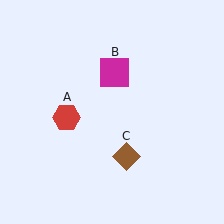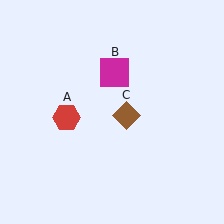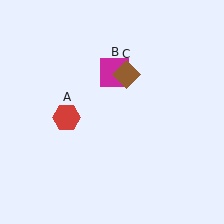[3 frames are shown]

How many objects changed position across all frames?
1 object changed position: brown diamond (object C).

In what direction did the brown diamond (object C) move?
The brown diamond (object C) moved up.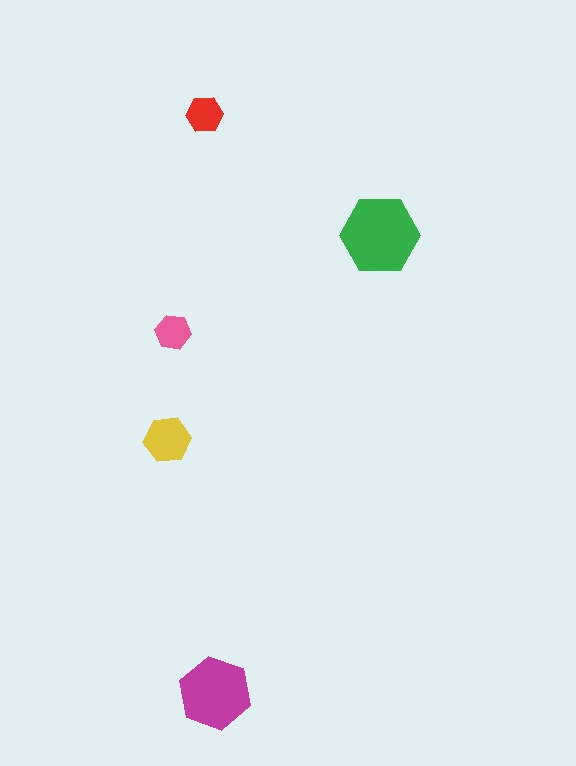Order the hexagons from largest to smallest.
the green one, the magenta one, the yellow one, the red one, the pink one.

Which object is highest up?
The red hexagon is topmost.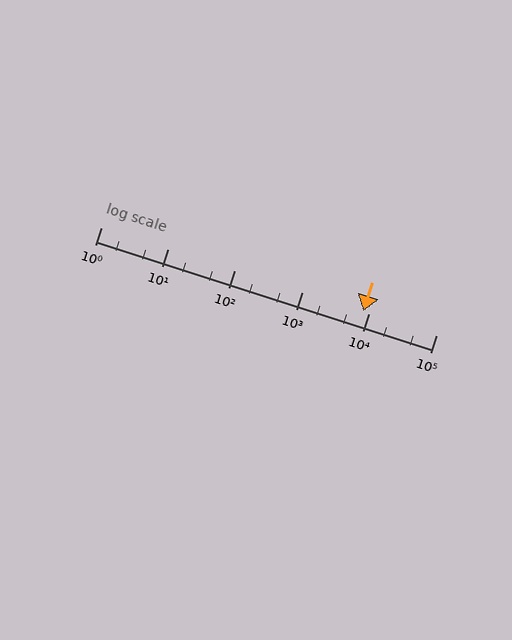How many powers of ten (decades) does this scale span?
The scale spans 5 decades, from 1 to 100000.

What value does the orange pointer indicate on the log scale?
The pointer indicates approximately 8100.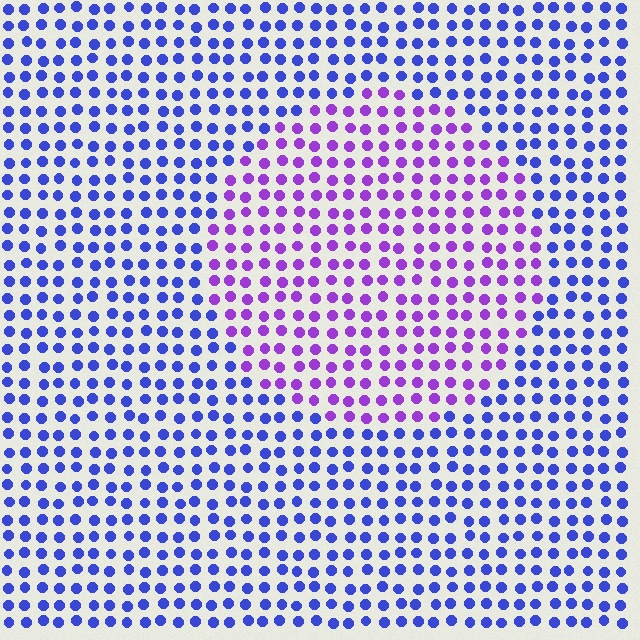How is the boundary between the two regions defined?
The boundary is defined purely by a slight shift in hue (about 44 degrees). Spacing, size, and orientation are identical on both sides.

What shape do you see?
I see a circle.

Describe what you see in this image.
The image is filled with small blue elements in a uniform arrangement. A circle-shaped region is visible where the elements are tinted to a slightly different hue, forming a subtle color boundary.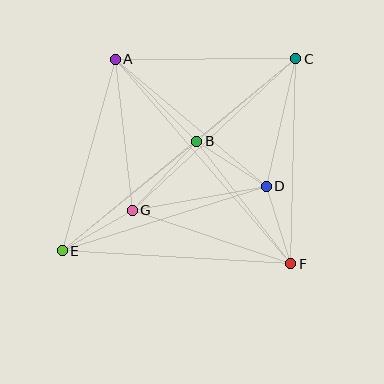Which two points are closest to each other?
Points D and F are closest to each other.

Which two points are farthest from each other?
Points C and E are farthest from each other.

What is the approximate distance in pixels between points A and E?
The distance between A and E is approximately 199 pixels.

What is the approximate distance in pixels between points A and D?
The distance between A and D is approximately 197 pixels.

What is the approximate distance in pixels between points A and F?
The distance between A and F is approximately 269 pixels.